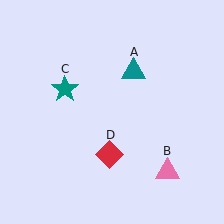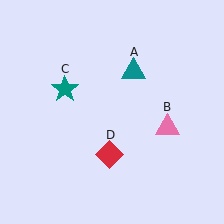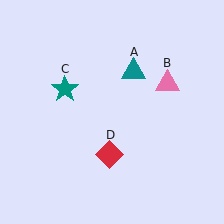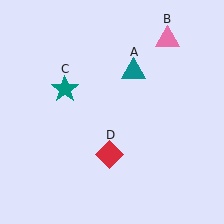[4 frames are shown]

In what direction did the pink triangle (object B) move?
The pink triangle (object B) moved up.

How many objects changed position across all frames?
1 object changed position: pink triangle (object B).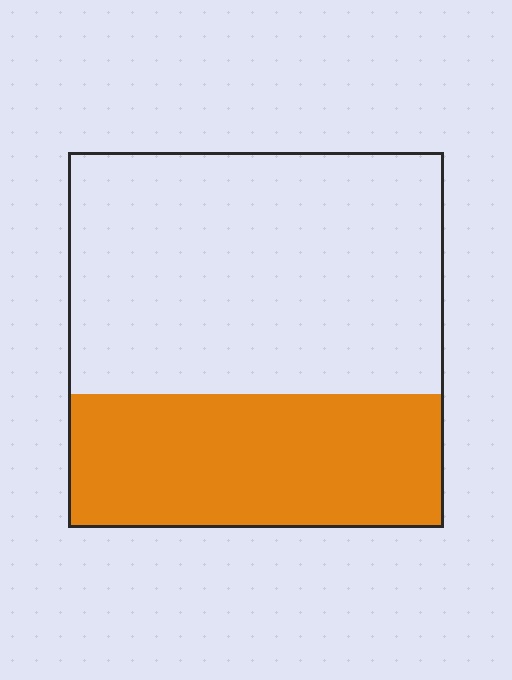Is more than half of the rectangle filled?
No.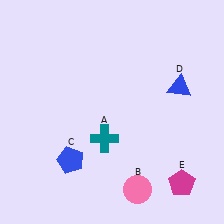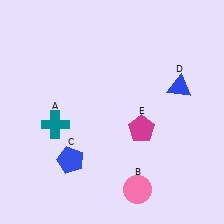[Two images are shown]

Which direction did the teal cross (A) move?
The teal cross (A) moved left.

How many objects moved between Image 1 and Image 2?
2 objects moved between the two images.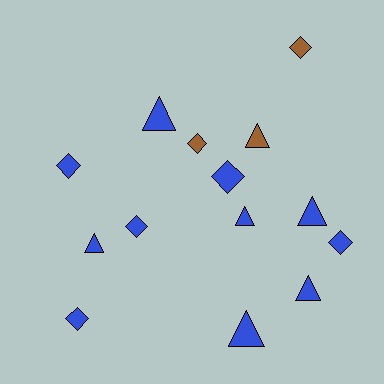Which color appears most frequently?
Blue, with 11 objects.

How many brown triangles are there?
There is 1 brown triangle.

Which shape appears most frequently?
Triangle, with 7 objects.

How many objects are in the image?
There are 14 objects.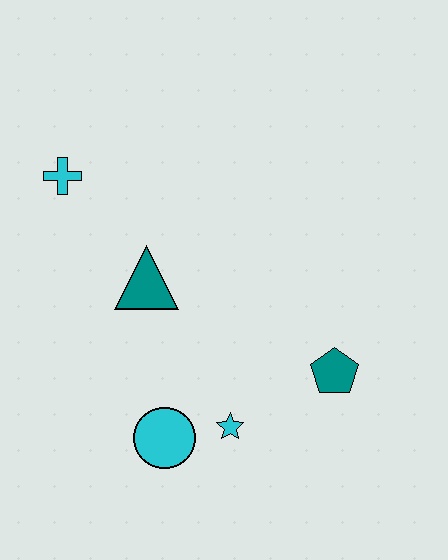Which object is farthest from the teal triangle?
The teal pentagon is farthest from the teal triangle.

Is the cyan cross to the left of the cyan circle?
Yes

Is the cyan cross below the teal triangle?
No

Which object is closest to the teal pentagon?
The cyan star is closest to the teal pentagon.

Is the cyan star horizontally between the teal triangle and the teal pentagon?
Yes